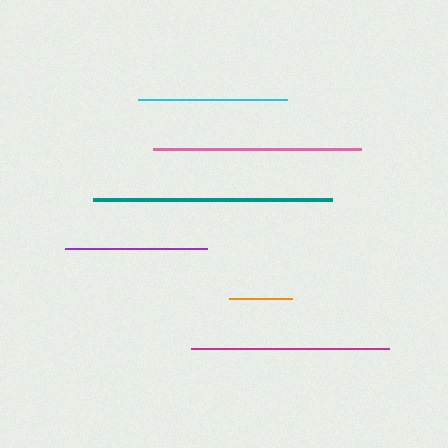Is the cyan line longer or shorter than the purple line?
The cyan line is longer than the purple line.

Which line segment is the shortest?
The orange line is the shortest at approximately 63 pixels.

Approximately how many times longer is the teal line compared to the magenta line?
The teal line is approximately 1.2 times the length of the magenta line.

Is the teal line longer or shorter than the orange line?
The teal line is longer than the orange line.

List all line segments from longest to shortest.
From longest to shortest: teal, pink, magenta, cyan, purple, orange.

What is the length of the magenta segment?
The magenta segment is approximately 198 pixels long.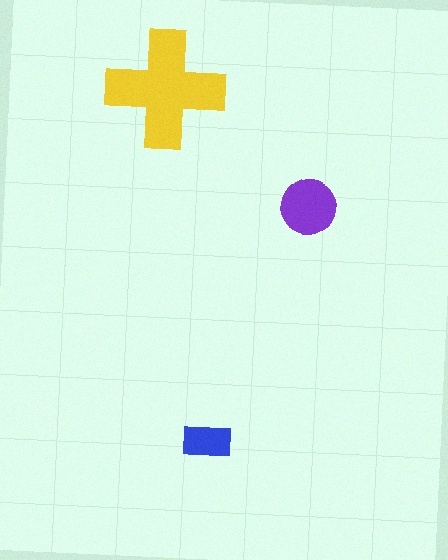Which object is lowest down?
The blue rectangle is bottommost.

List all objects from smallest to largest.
The blue rectangle, the purple circle, the yellow cross.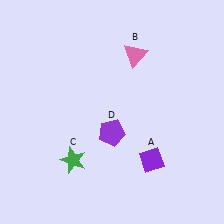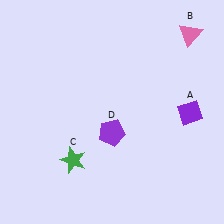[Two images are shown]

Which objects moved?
The objects that moved are: the purple diamond (A), the pink triangle (B).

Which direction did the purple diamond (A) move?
The purple diamond (A) moved up.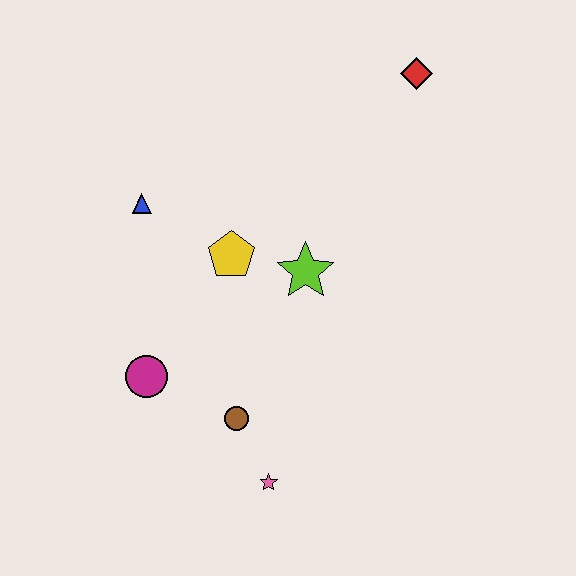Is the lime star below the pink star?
No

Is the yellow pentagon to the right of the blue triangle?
Yes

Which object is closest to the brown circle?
The pink star is closest to the brown circle.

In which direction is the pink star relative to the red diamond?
The pink star is below the red diamond.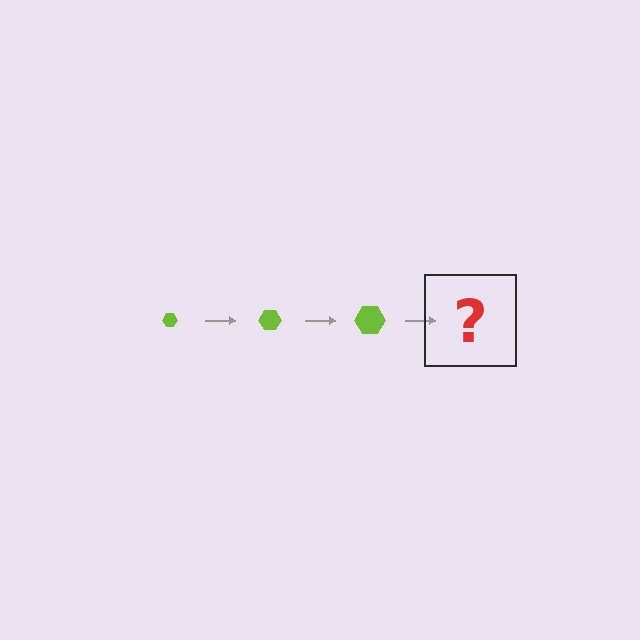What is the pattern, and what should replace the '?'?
The pattern is that the hexagon gets progressively larger each step. The '?' should be a lime hexagon, larger than the previous one.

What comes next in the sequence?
The next element should be a lime hexagon, larger than the previous one.